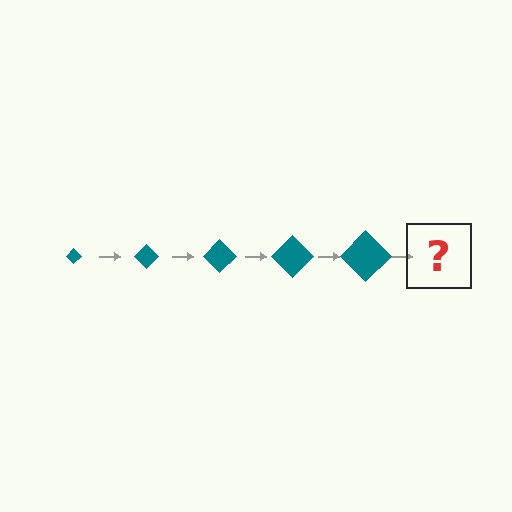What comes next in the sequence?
The next element should be a teal diamond, larger than the previous one.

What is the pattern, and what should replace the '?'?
The pattern is that the diamond gets progressively larger each step. The '?' should be a teal diamond, larger than the previous one.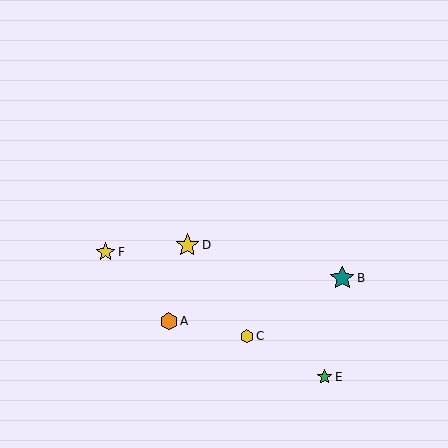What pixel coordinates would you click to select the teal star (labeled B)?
Click at (342, 278) to select the teal star B.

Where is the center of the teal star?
The center of the teal star is at (342, 278).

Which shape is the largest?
The teal star (labeled B) is the largest.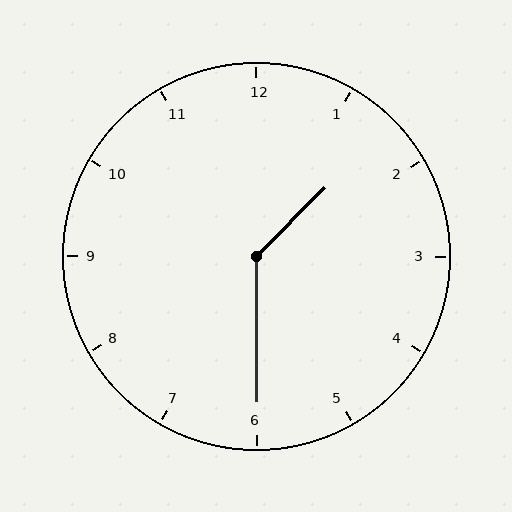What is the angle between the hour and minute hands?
Approximately 135 degrees.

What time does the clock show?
1:30.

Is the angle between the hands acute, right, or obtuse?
It is obtuse.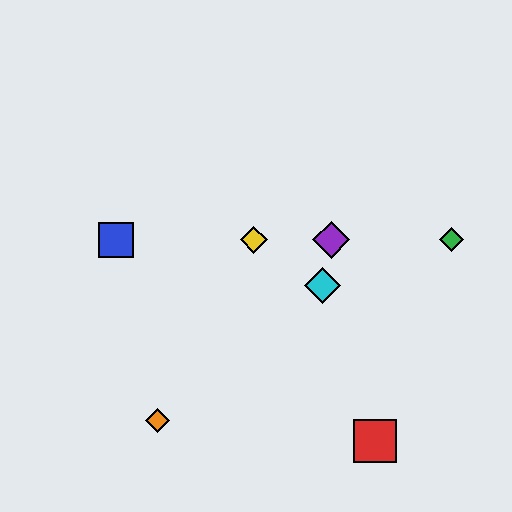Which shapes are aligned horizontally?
The blue square, the green diamond, the yellow diamond, the purple diamond are aligned horizontally.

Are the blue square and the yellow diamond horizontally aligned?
Yes, both are at y≈240.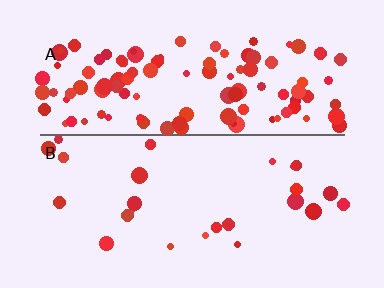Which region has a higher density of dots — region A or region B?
A (the top).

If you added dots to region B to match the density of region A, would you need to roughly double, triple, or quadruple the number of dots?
Approximately quadruple.